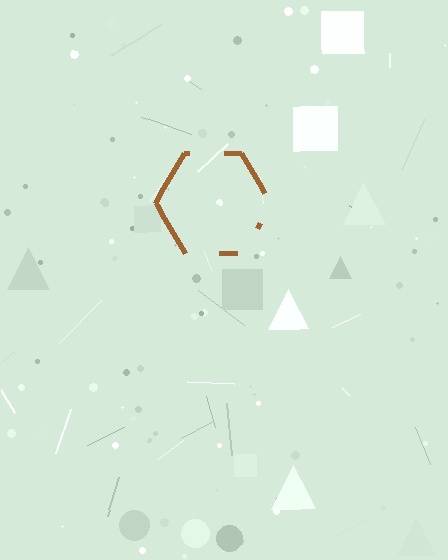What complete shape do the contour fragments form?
The contour fragments form a hexagon.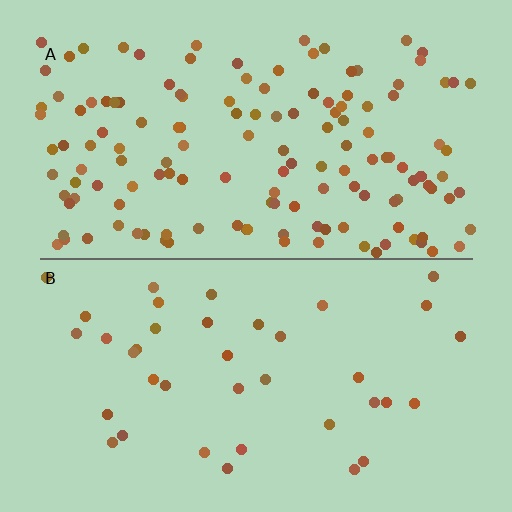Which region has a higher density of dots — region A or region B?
A (the top).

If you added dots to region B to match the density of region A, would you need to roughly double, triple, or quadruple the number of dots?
Approximately quadruple.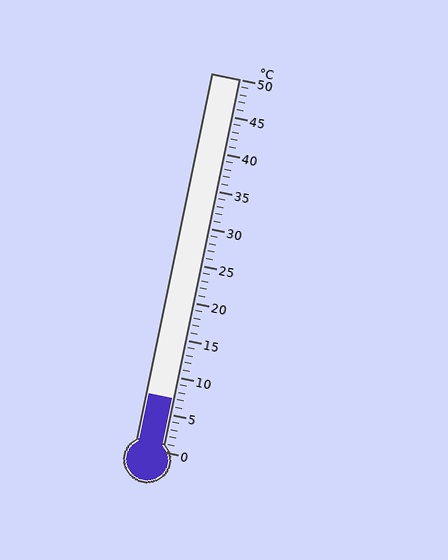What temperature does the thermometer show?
The thermometer shows approximately 7°C.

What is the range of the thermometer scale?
The thermometer scale ranges from 0°C to 50°C.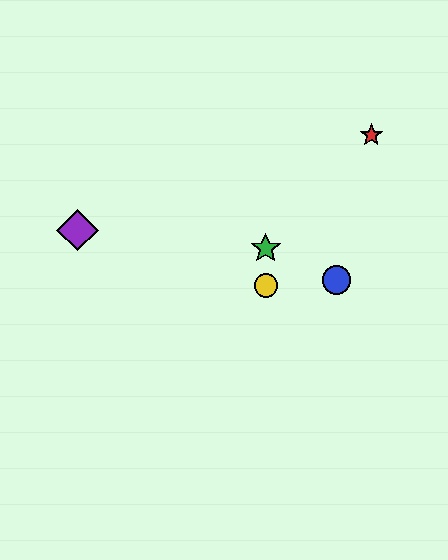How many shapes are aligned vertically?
2 shapes (the green star, the yellow circle) are aligned vertically.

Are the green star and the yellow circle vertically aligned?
Yes, both are at x≈266.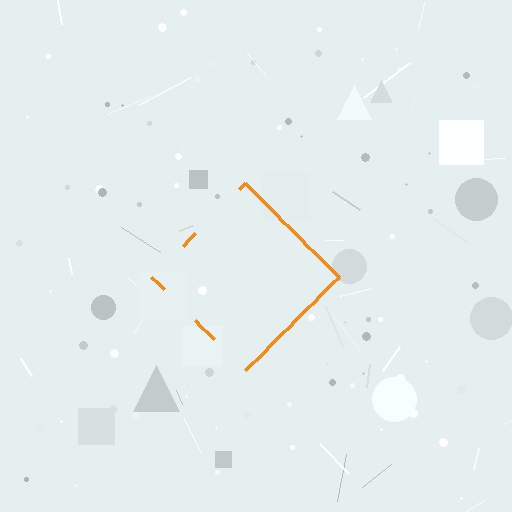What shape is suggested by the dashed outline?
The dashed outline suggests a diamond.